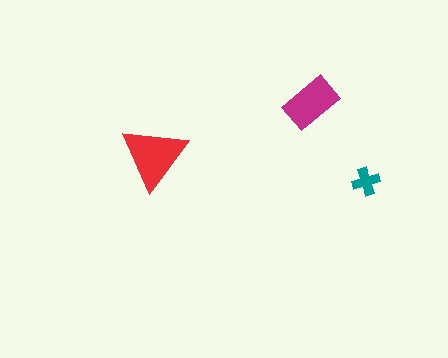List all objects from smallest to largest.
The teal cross, the magenta rectangle, the red triangle.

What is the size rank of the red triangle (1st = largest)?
1st.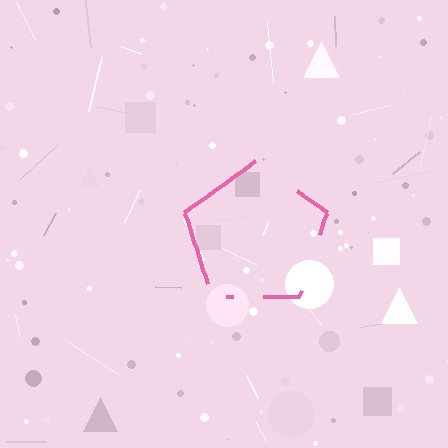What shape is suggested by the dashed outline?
The dashed outline suggests a pentagon.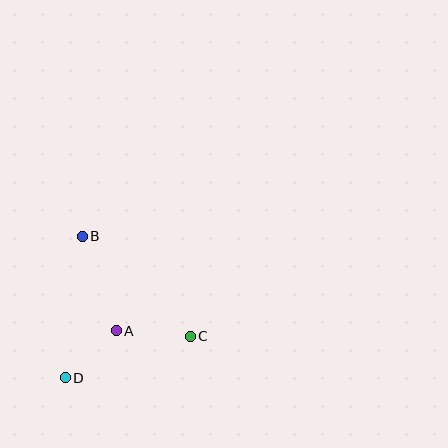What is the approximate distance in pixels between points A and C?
The distance between A and C is approximately 74 pixels.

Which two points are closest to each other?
Points A and D are closest to each other.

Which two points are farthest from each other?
Points B and C are farthest from each other.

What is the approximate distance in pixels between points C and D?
The distance between C and D is approximately 132 pixels.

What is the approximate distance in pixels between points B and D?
The distance between B and D is approximately 143 pixels.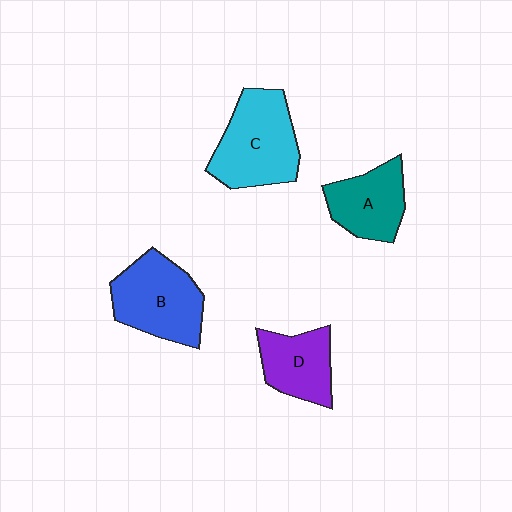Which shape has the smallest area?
Shape D (purple).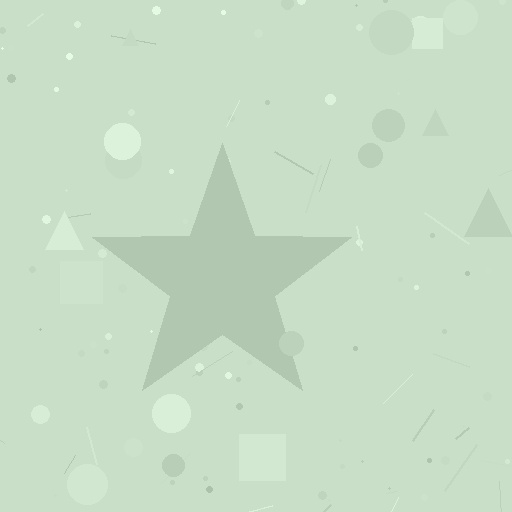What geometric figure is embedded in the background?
A star is embedded in the background.